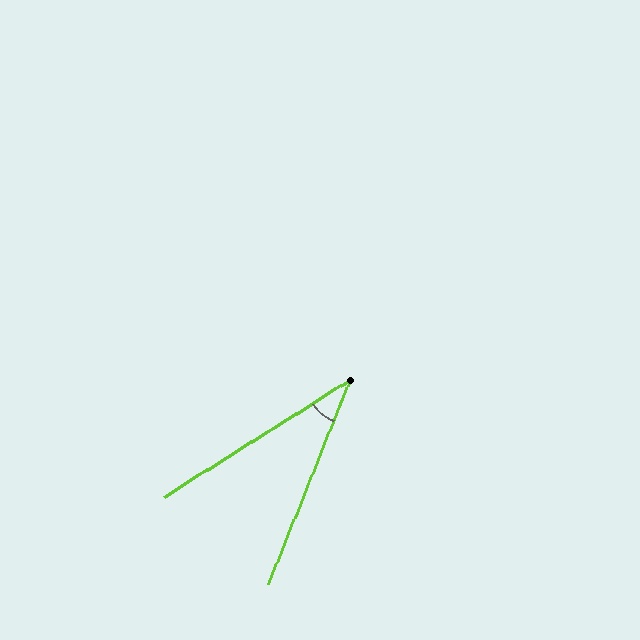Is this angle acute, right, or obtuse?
It is acute.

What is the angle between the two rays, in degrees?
Approximately 36 degrees.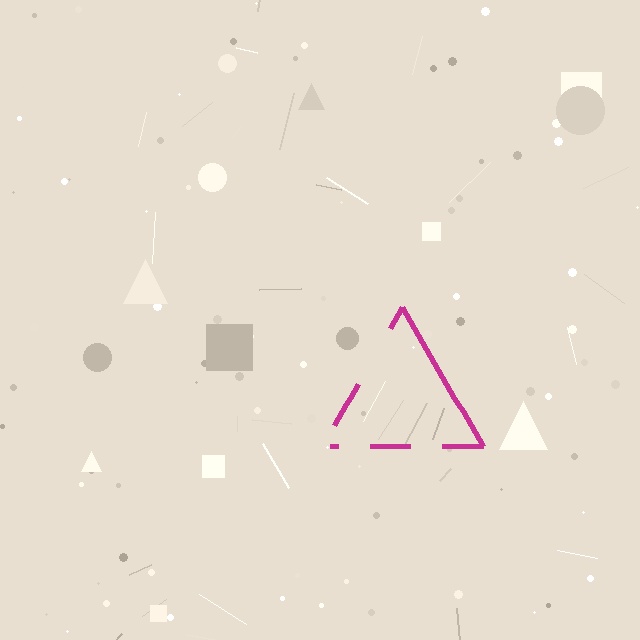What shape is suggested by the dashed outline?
The dashed outline suggests a triangle.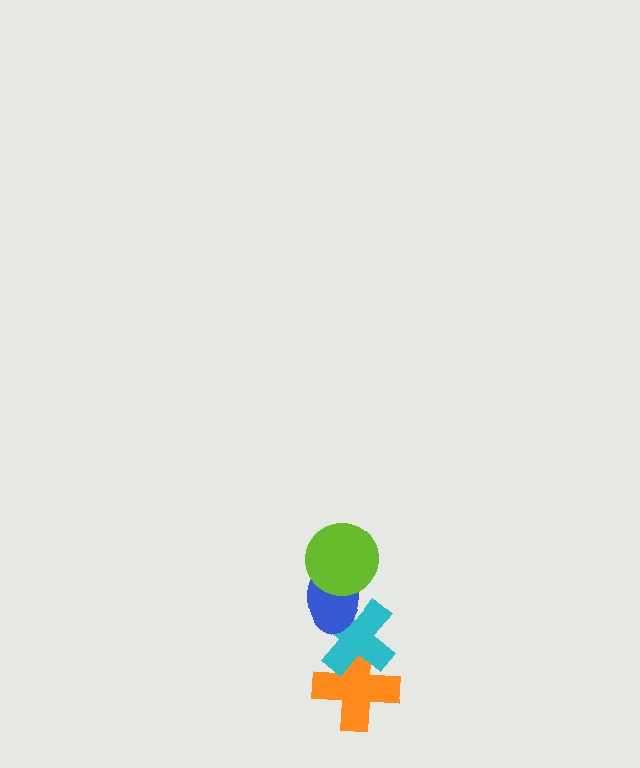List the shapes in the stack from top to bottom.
From top to bottom: the lime circle, the blue ellipse, the cyan cross, the orange cross.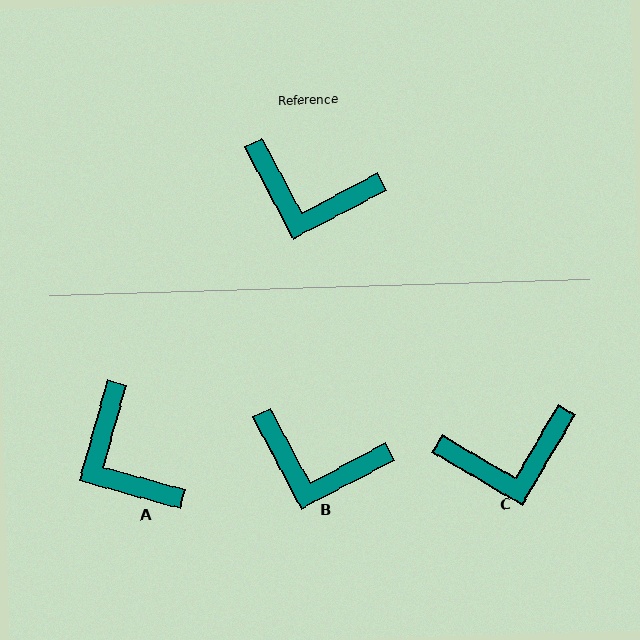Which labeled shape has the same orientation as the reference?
B.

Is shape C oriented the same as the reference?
No, it is off by about 32 degrees.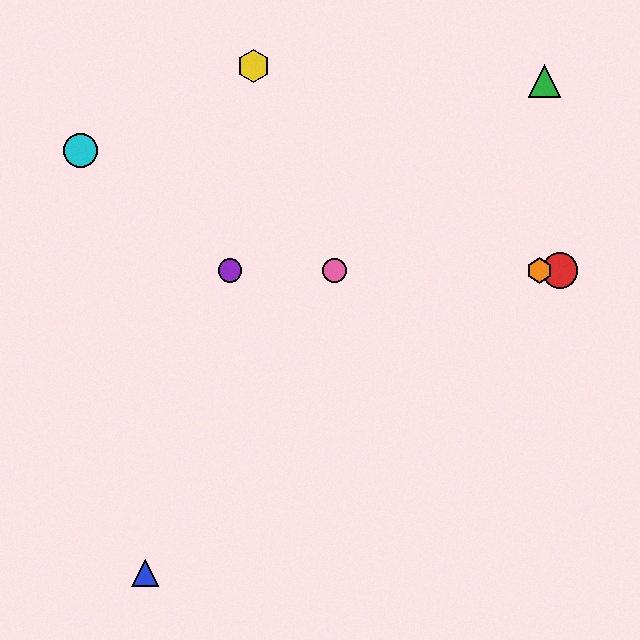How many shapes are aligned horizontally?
4 shapes (the red circle, the purple circle, the orange hexagon, the pink circle) are aligned horizontally.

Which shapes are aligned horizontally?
The red circle, the purple circle, the orange hexagon, the pink circle are aligned horizontally.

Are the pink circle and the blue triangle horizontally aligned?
No, the pink circle is at y≈270 and the blue triangle is at y≈573.